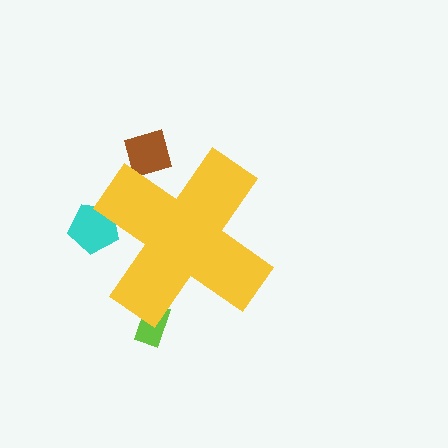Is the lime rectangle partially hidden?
Yes, the lime rectangle is partially hidden behind the yellow cross.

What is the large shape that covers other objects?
A yellow cross.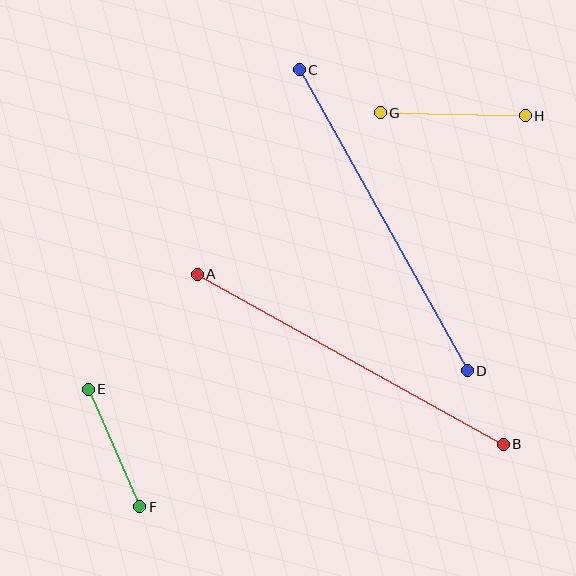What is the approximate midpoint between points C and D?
The midpoint is at approximately (383, 220) pixels.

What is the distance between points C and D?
The distance is approximately 345 pixels.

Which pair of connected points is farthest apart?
Points A and B are farthest apart.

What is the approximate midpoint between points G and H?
The midpoint is at approximately (453, 114) pixels.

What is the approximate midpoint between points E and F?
The midpoint is at approximately (114, 448) pixels.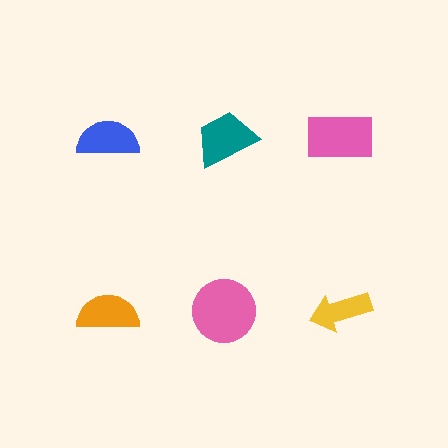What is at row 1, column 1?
A blue semicircle.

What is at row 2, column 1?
An orange semicircle.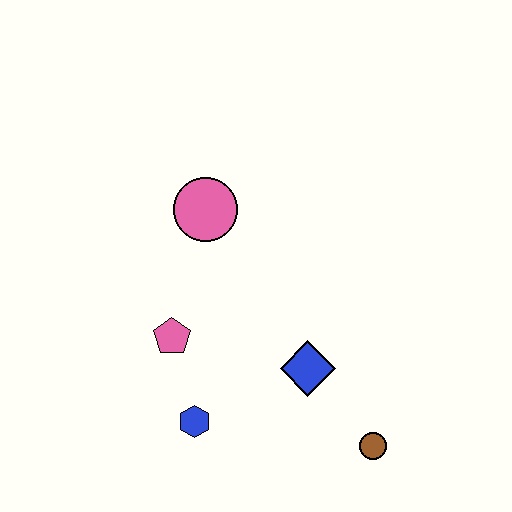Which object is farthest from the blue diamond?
The pink circle is farthest from the blue diamond.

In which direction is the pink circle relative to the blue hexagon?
The pink circle is above the blue hexagon.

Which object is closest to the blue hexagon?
The pink pentagon is closest to the blue hexagon.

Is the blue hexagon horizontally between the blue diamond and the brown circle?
No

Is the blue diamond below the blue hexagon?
No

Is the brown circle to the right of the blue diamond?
Yes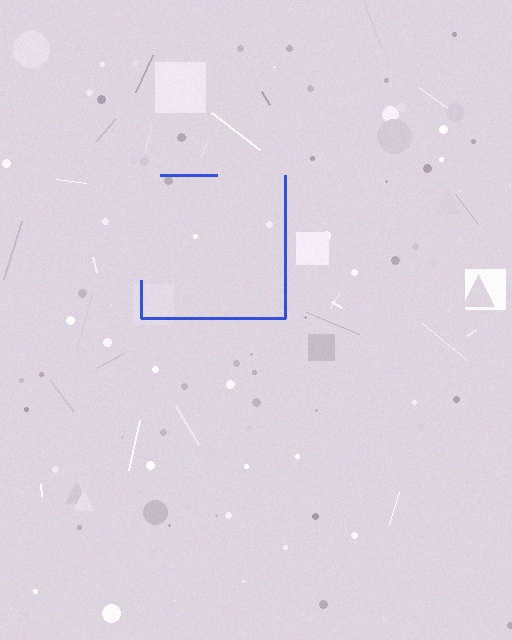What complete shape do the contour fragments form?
The contour fragments form a square.